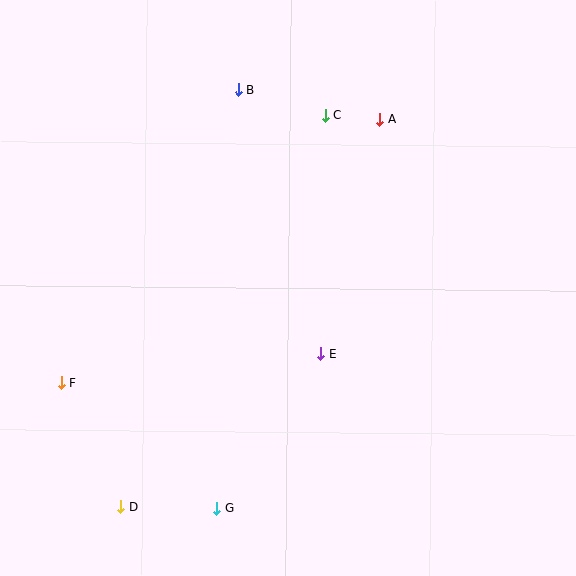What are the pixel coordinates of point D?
Point D is at (121, 507).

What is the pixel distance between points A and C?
The distance between A and C is 55 pixels.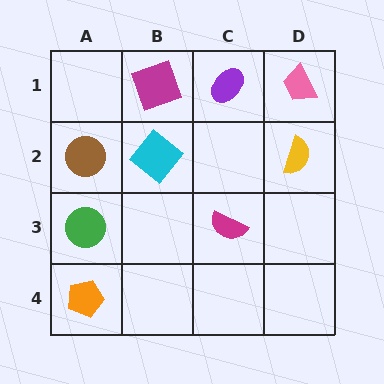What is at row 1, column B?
A magenta square.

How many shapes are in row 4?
1 shape.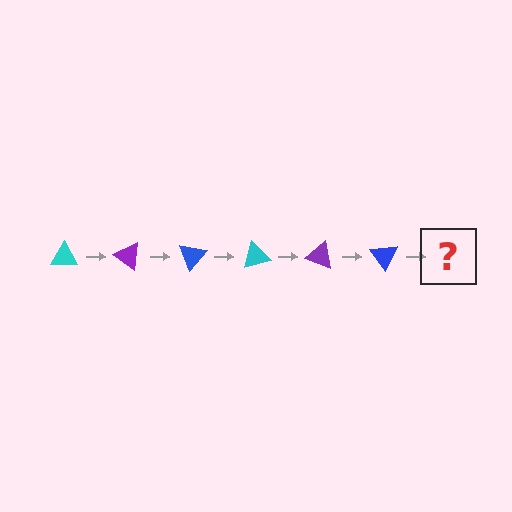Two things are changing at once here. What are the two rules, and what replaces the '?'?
The two rules are that it rotates 35 degrees each step and the color cycles through cyan, purple, and blue. The '?' should be a cyan triangle, rotated 210 degrees from the start.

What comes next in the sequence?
The next element should be a cyan triangle, rotated 210 degrees from the start.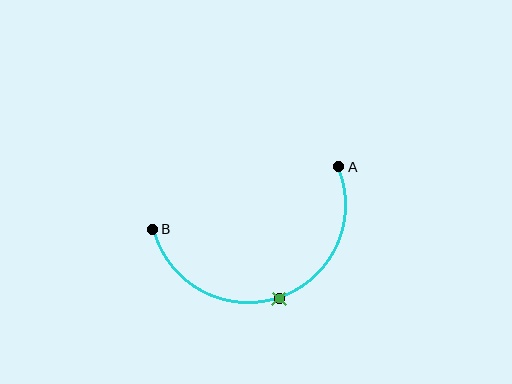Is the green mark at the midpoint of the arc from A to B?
Yes. The green mark lies on the arc at equal arc-length from both A and B — it is the arc midpoint.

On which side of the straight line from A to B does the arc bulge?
The arc bulges below the straight line connecting A and B.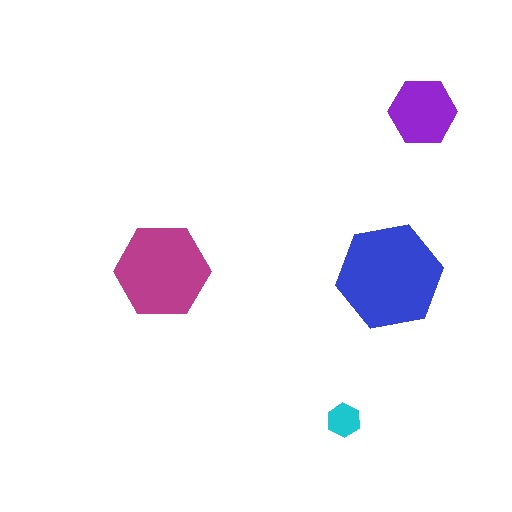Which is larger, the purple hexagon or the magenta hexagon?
The magenta one.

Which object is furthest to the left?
The magenta hexagon is leftmost.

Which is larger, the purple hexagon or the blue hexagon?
The blue one.